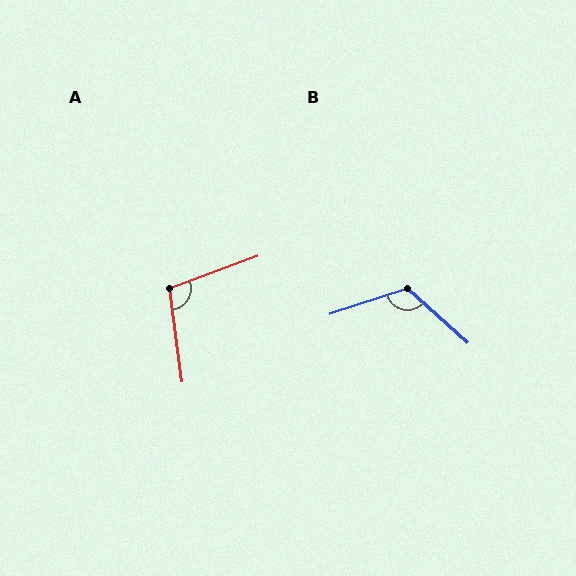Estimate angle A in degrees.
Approximately 102 degrees.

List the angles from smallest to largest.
A (102°), B (120°).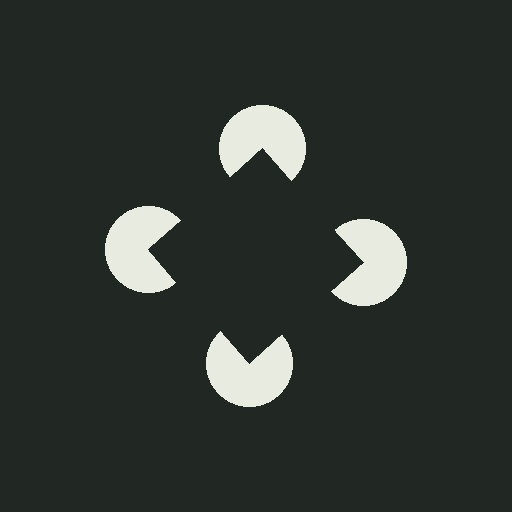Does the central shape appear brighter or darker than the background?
It typically appears slightly darker than the background, even though no actual brightness change is drawn.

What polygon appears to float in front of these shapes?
An illusory square — its edges are inferred from the aligned wedge cuts in the pac-man discs, not physically drawn.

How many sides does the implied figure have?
4 sides.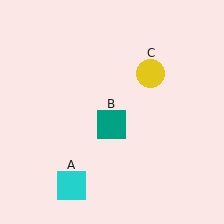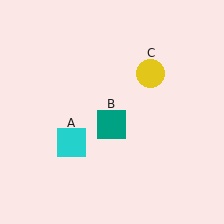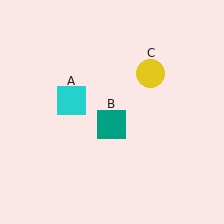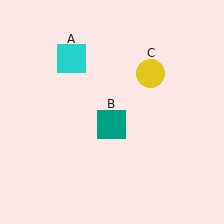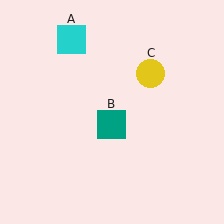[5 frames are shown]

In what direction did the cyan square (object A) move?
The cyan square (object A) moved up.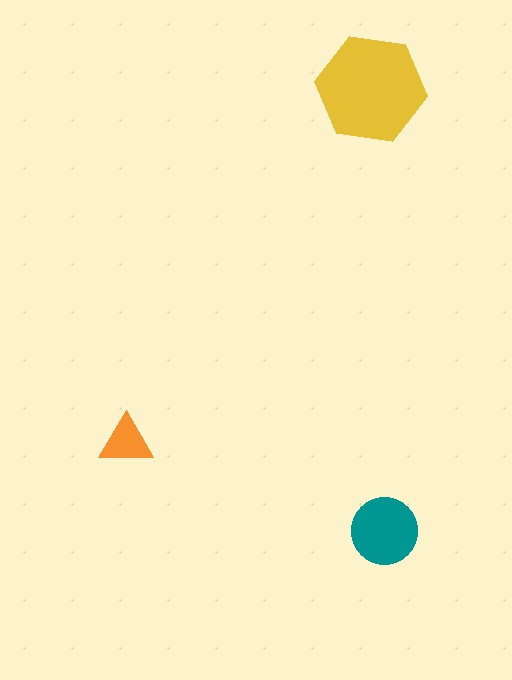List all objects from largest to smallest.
The yellow hexagon, the teal circle, the orange triangle.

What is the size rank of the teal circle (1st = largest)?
2nd.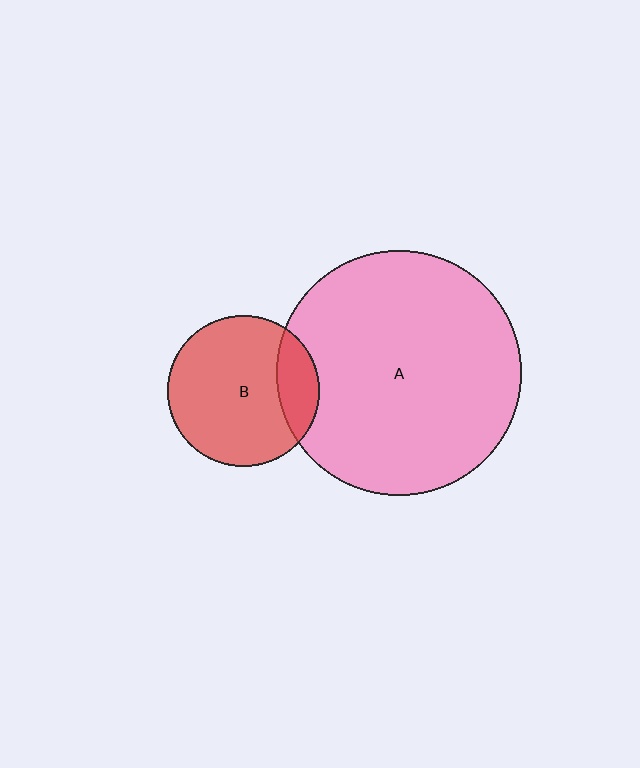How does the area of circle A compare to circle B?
Approximately 2.6 times.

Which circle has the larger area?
Circle A (pink).